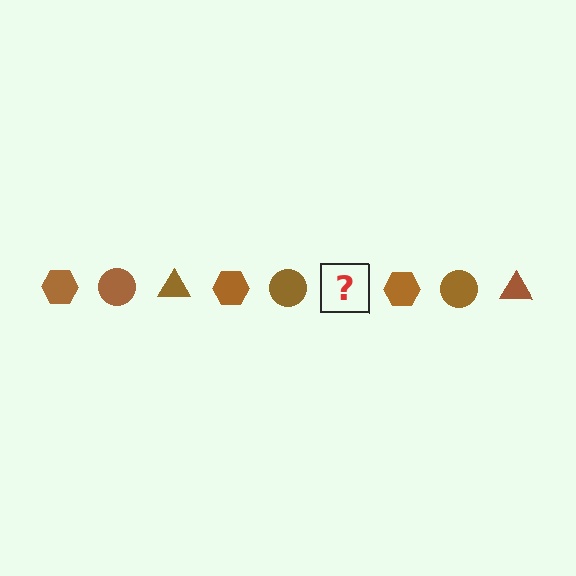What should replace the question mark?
The question mark should be replaced with a brown triangle.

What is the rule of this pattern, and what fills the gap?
The rule is that the pattern cycles through hexagon, circle, triangle shapes in brown. The gap should be filled with a brown triangle.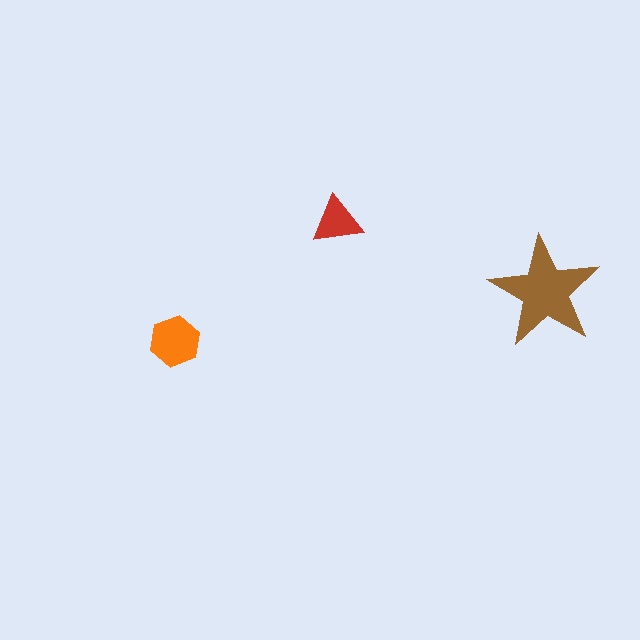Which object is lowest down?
The orange hexagon is bottommost.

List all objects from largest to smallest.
The brown star, the orange hexagon, the red triangle.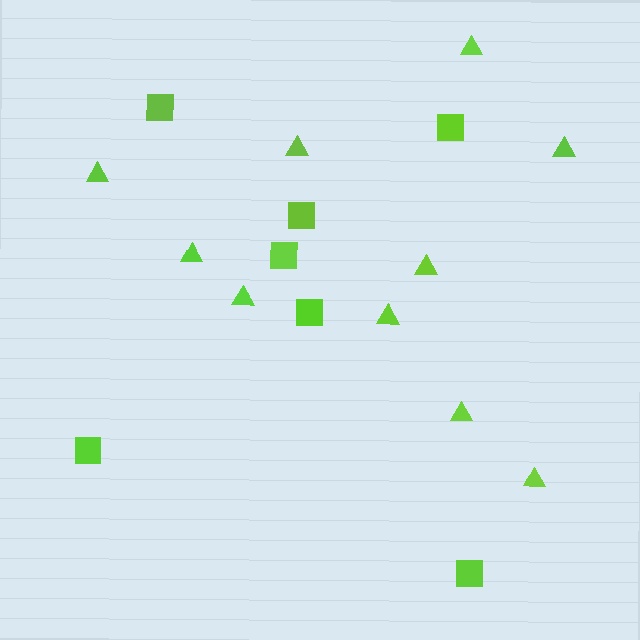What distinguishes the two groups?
There are 2 groups: one group of triangles (10) and one group of squares (7).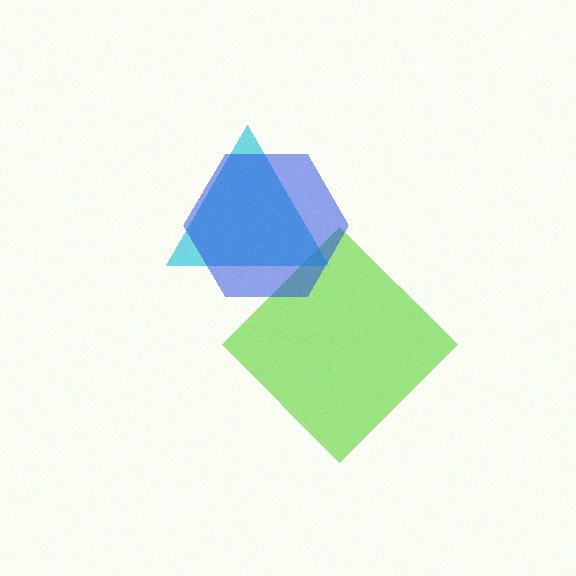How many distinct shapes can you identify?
There are 3 distinct shapes: a lime diamond, a cyan triangle, a blue hexagon.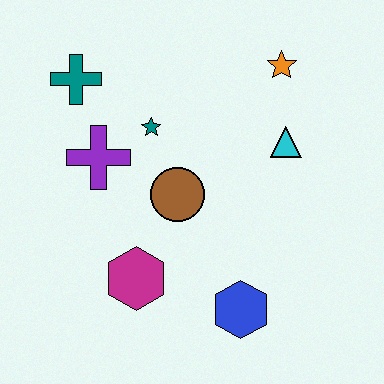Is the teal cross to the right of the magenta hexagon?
No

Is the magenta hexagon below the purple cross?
Yes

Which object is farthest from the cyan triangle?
The teal cross is farthest from the cyan triangle.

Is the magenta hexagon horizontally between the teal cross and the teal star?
Yes